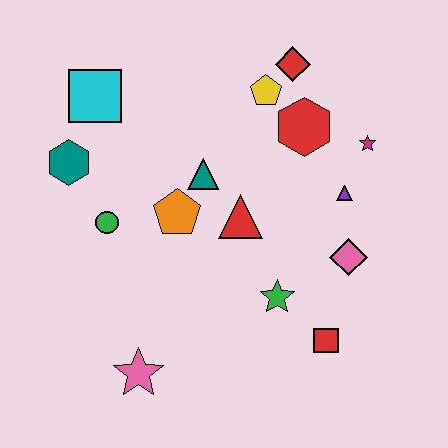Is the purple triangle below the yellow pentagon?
Yes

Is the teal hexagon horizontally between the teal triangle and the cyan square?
No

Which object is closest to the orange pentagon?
The teal triangle is closest to the orange pentagon.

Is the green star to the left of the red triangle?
No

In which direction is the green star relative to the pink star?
The green star is to the right of the pink star.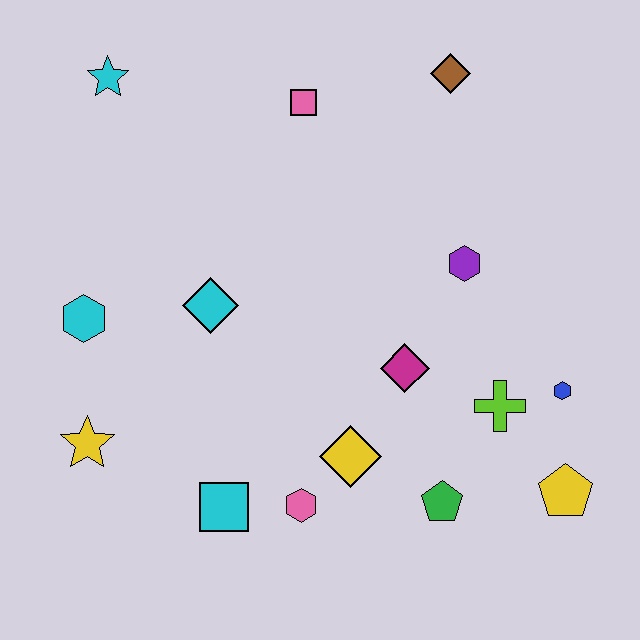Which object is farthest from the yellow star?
The brown diamond is farthest from the yellow star.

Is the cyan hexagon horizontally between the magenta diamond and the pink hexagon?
No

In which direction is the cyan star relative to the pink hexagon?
The cyan star is above the pink hexagon.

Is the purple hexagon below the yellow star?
No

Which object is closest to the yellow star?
The cyan hexagon is closest to the yellow star.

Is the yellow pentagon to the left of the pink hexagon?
No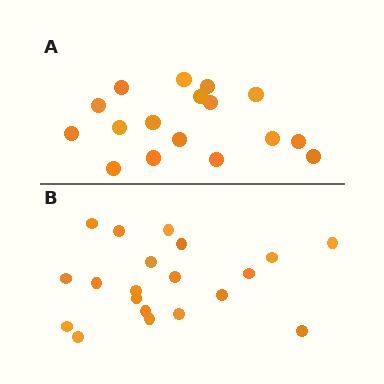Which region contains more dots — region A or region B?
Region B (the bottom region) has more dots.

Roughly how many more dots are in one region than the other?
Region B has just a few more — roughly 2 or 3 more dots than region A.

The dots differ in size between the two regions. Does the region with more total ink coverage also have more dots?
No. Region A has more total ink coverage because its dots are larger, but region B actually contains more individual dots. Total area can be misleading — the number of items is what matters here.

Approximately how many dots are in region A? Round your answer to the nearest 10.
About 20 dots. (The exact count is 17, which rounds to 20.)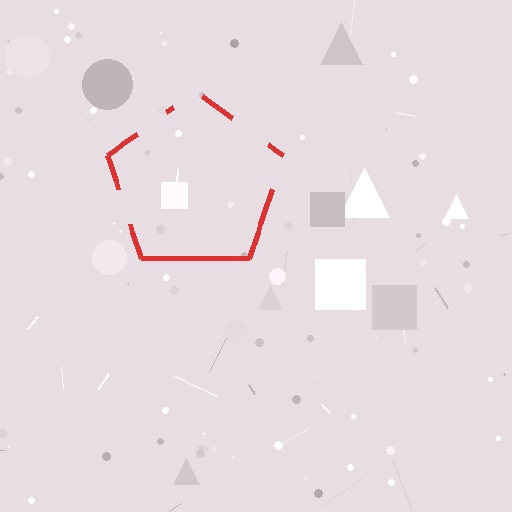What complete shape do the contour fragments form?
The contour fragments form a pentagon.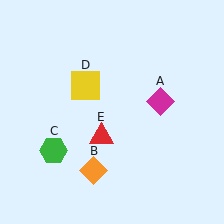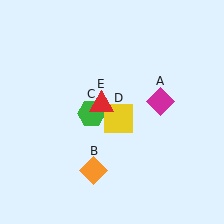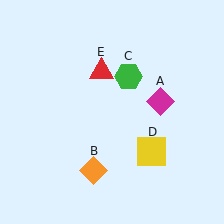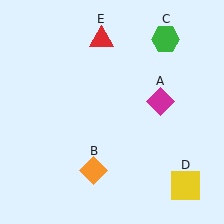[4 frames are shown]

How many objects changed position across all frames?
3 objects changed position: green hexagon (object C), yellow square (object D), red triangle (object E).